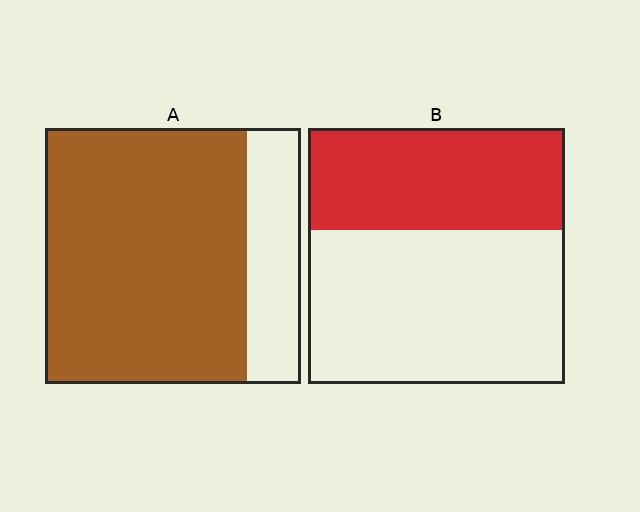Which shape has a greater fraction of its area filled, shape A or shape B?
Shape A.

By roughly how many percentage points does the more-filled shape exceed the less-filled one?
By roughly 40 percentage points (A over B).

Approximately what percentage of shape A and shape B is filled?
A is approximately 80% and B is approximately 40%.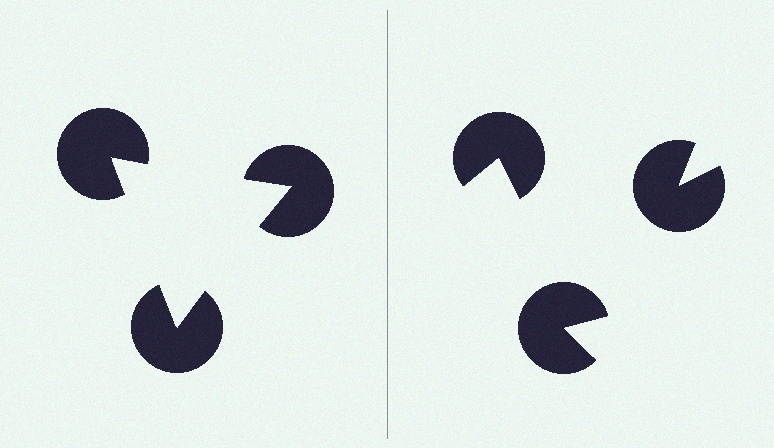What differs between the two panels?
The pac-man discs are positioned identically on both sides; only the wedge orientations differ. On the left they align to a triangle; on the right they are misaligned.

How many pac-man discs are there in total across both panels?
6 — 3 on each side.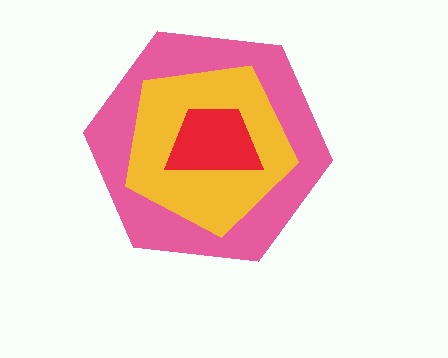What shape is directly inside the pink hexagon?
The yellow pentagon.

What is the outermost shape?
The pink hexagon.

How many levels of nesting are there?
3.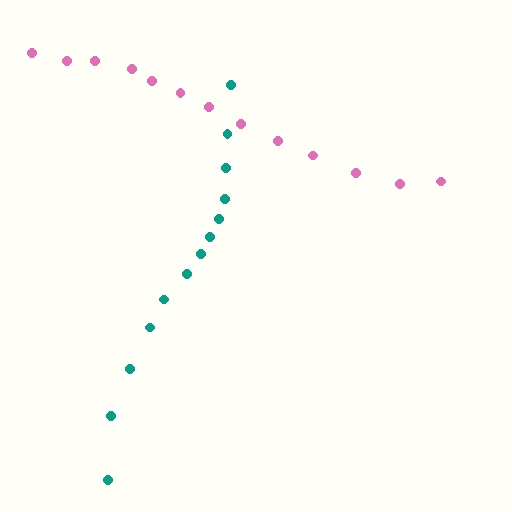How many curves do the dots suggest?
There are 2 distinct paths.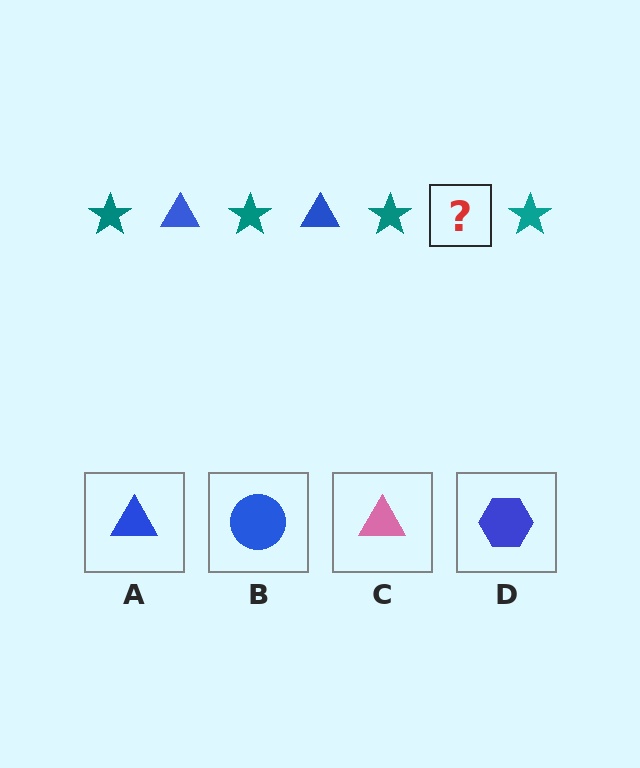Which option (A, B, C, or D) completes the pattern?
A.